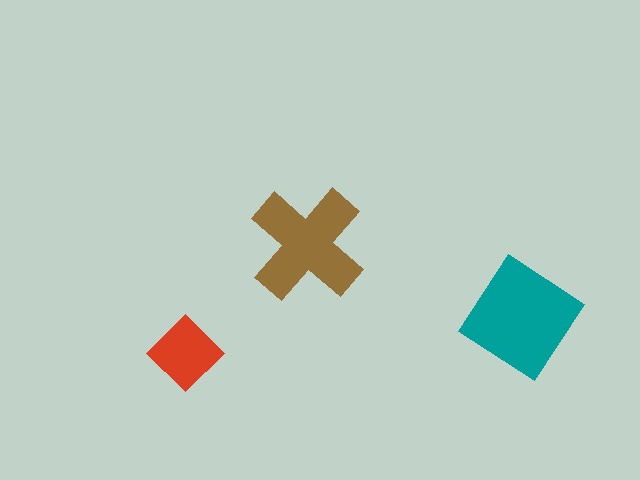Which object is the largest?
The teal diamond.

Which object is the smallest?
The red diamond.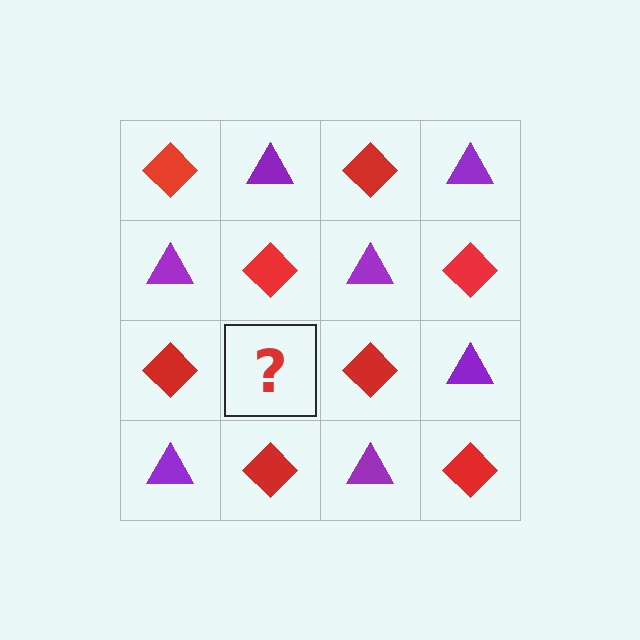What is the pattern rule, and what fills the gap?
The rule is that it alternates red diamond and purple triangle in a checkerboard pattern. The gap should be filled with a purple triangle.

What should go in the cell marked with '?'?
The missing cell should contain a purple triangle.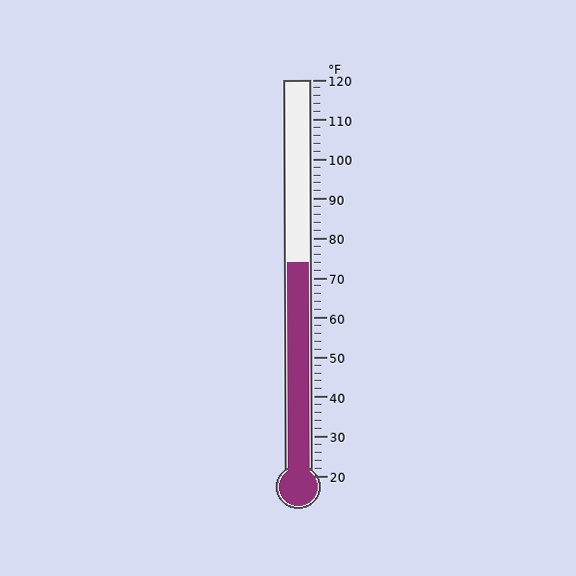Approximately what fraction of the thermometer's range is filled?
The thermometer is filled to approximately 55% of its range.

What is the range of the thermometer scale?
The thermometer scale ranges from 20°F to 120°F.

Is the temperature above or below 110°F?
The temperature is below 110°F.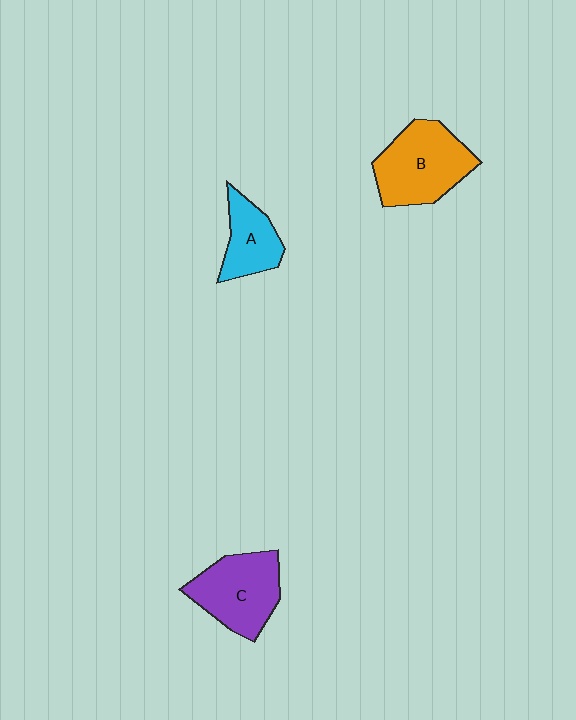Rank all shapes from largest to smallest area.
From largest to smallest: B (orange), C (purple), A (cyan).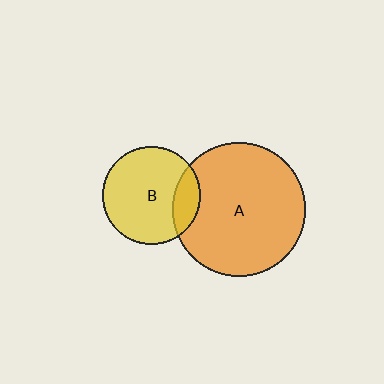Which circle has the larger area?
Circle A (orange).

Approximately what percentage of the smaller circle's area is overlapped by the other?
Approximately 20%.